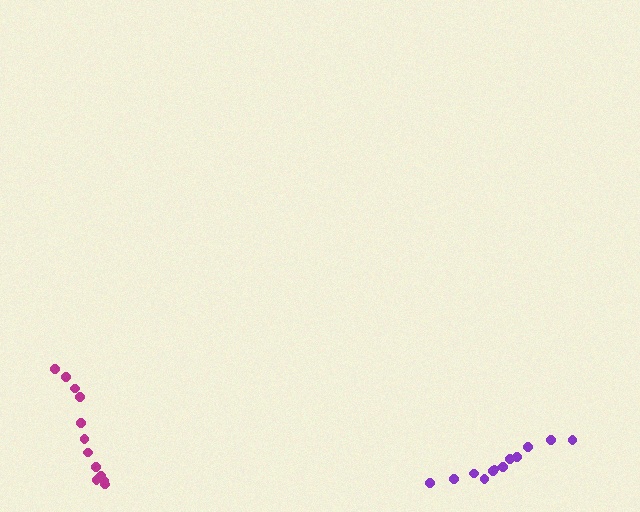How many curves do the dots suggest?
There are 2 distinct paths.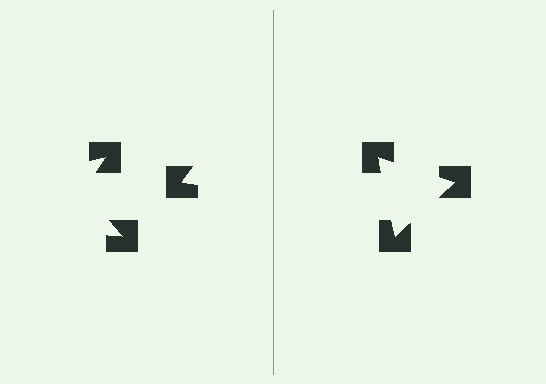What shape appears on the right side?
An illusory triangle.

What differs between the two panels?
The notched squares are positioned identically on both sides; only the wedge orientations differ. On the right they align to a triangle; on the left they are misaligned.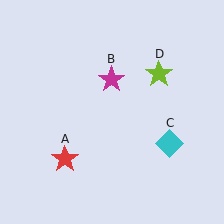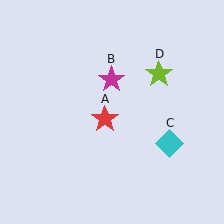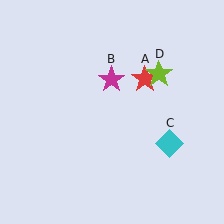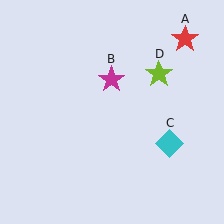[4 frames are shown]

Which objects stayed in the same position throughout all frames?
Magenta star (object B) and cyan diamond (object C) and lime star (object D) remained stationary.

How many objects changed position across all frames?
1 object changed position: red star (object A).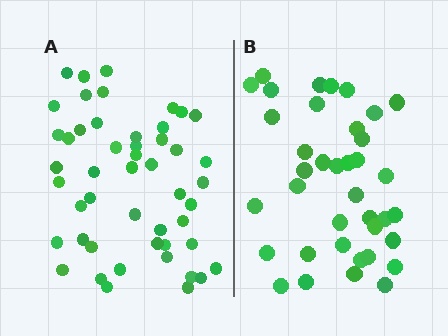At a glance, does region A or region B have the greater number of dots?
Region A (the left region) has more dots.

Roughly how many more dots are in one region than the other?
Region A has roughly 12 or so more dots than region B.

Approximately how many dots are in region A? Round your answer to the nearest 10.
About 50 dots. (The exact count is 49, which rounds to 50.)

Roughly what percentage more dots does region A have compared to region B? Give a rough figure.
About 30% more.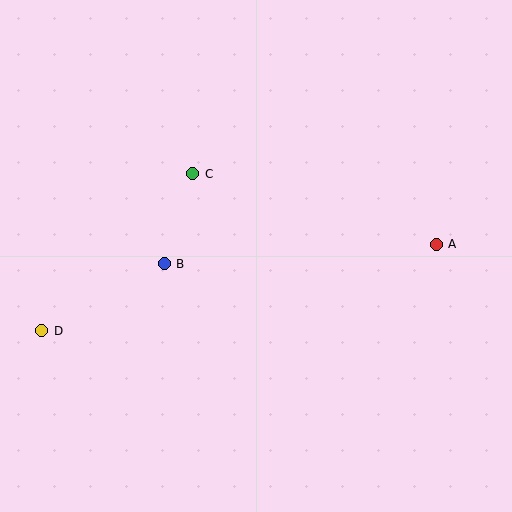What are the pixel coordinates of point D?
Point D is at (42, 331).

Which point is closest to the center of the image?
Point B at (164, 264) is closest to the center.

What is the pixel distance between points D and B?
The distance between D and B is 140 pixels.